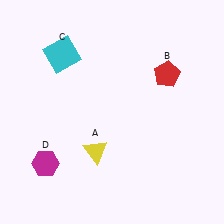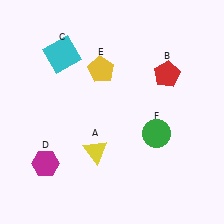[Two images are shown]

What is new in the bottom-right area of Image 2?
A green circle (F) was added in the bottom-right area of Image 2.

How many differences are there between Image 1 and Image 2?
There are 2 differences between the two images.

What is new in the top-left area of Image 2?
A yellow pentagon (E) was added in the top-left area of Image 2.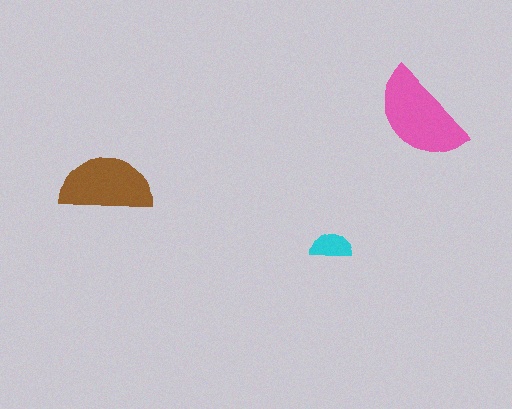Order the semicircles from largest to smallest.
the pink one, the brown one, the cyan one.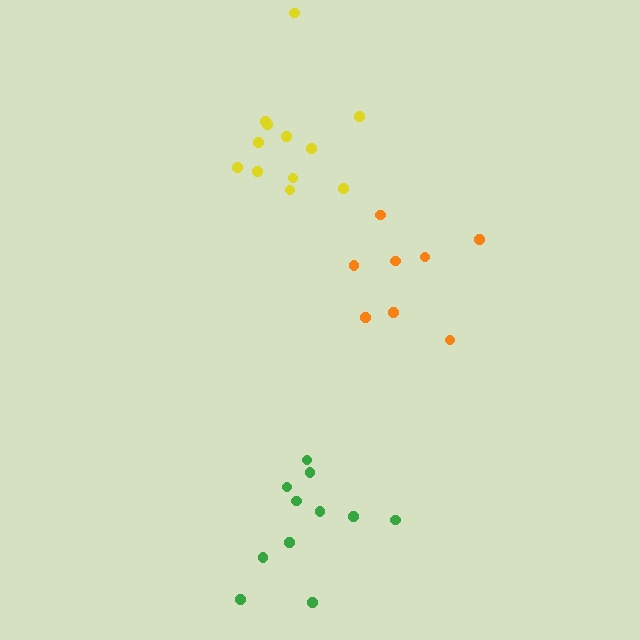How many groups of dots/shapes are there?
There are 3 groups.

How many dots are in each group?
Group 1: 12 dots, Group 2: 8 dots, Group 3: 11 dots (31 total).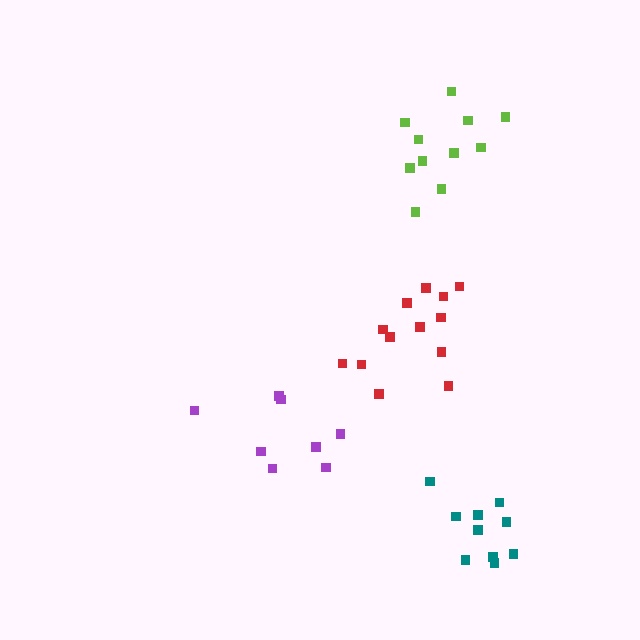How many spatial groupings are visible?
There are 4 spatial groupings.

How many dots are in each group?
Group 1: 8 dots, Group 2: 13 dots, Group 3: 10 dots, Group 4: 11 dots (42 total).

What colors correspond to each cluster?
The clusters are colored: purple, red, teal, lime.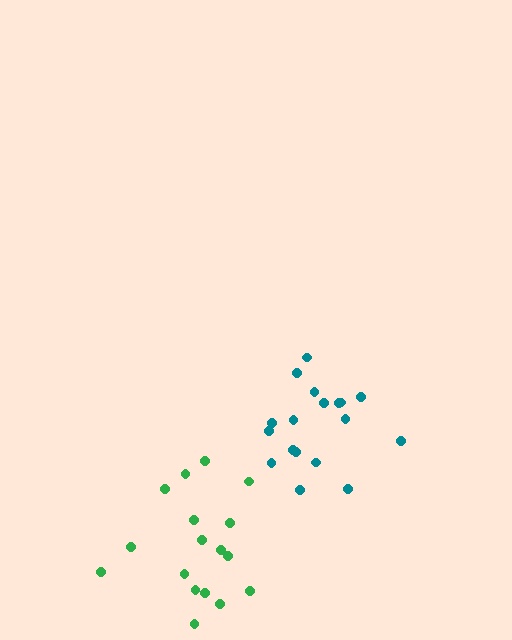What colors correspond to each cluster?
The clusters are colored: green, teal.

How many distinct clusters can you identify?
There are 2 distinct clusters.